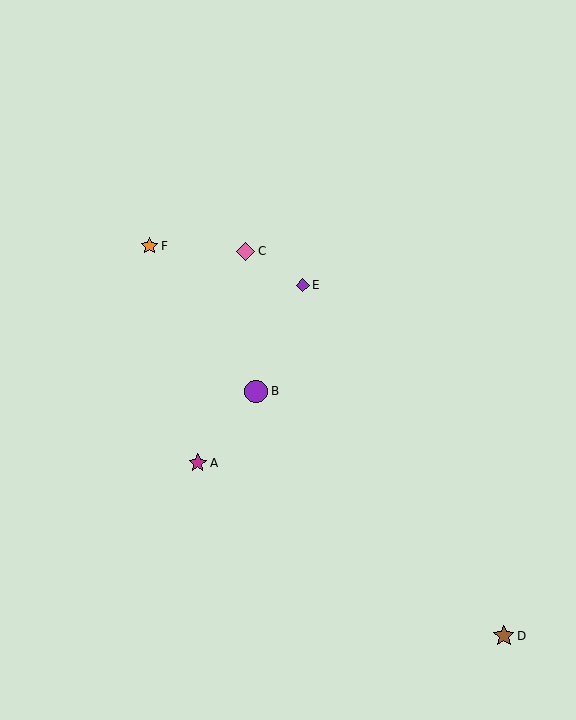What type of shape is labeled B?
Shape B is a purple circle.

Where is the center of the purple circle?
The center of the purple circle is at (256, 391).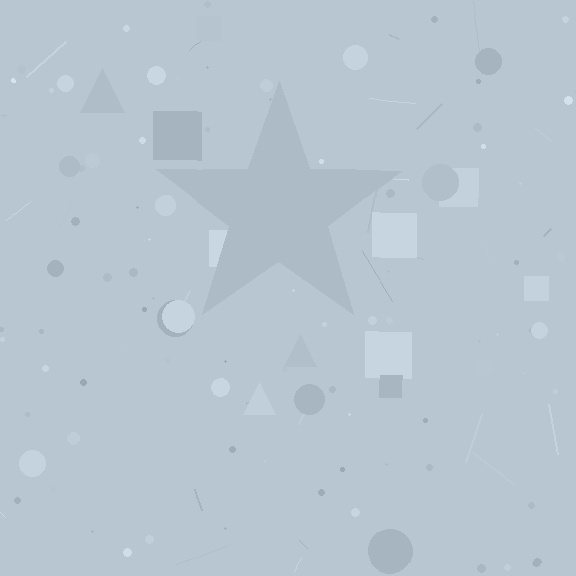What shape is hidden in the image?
A star is hidden in the image.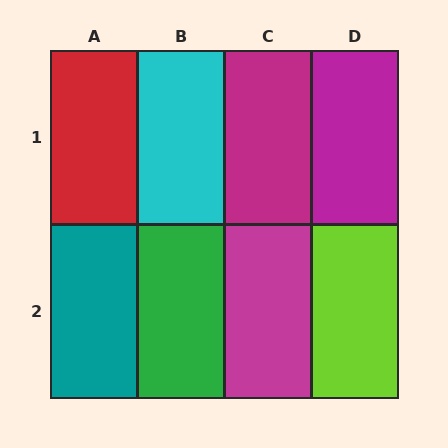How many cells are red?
1 cell is red.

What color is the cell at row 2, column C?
Magenta.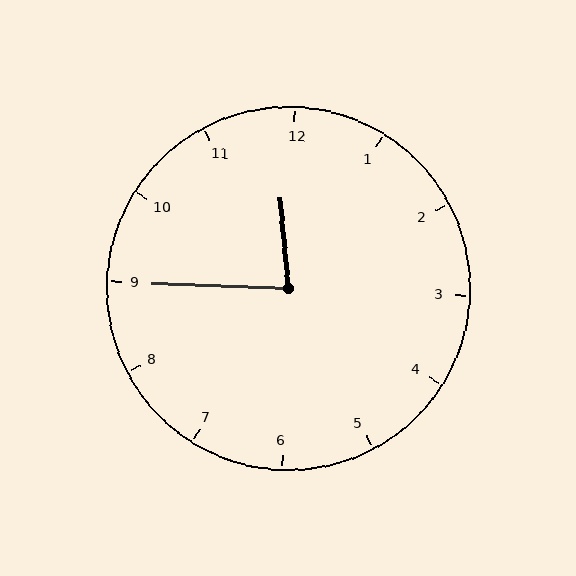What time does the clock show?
11:45.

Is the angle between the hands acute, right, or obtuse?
It is acute.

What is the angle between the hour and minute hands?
Approximately 82 degrees.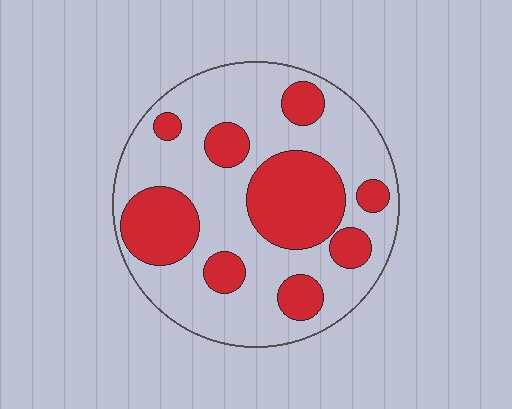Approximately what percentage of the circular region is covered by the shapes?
Approximately 35%.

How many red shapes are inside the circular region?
9.